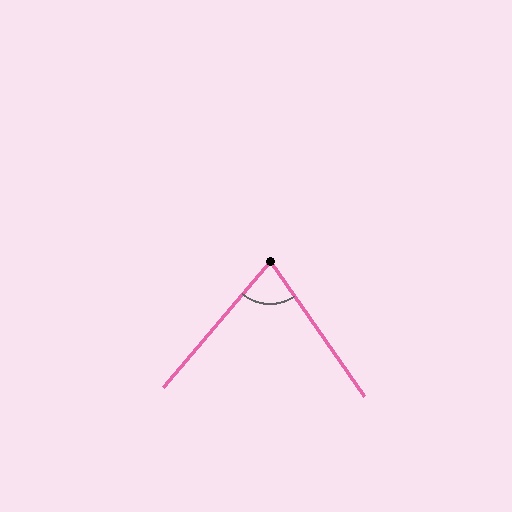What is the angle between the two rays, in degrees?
Approximately 75 degrees.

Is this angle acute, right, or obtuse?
It is acute.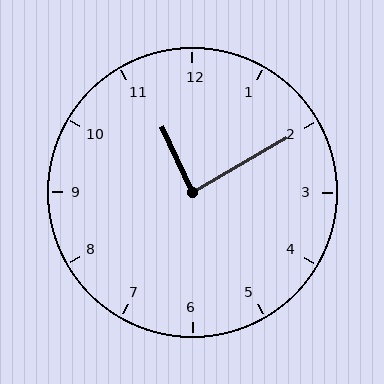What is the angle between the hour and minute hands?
Approximately 85 degrees.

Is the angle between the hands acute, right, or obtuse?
It is right.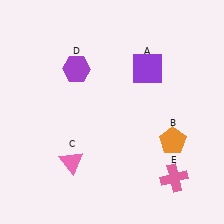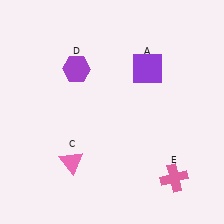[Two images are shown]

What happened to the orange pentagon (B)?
The orange pentagon (B) was removed in Image 2. It was in the bottom-right area of Image 1.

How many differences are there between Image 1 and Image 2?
There is 1 difference between the two images.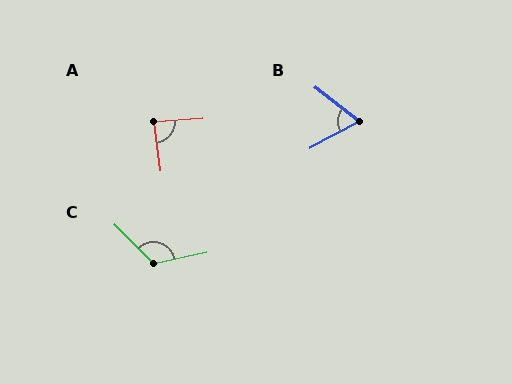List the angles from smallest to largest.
B (66°), A (86°), C (123°).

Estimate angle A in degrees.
Approximately 86 degrees.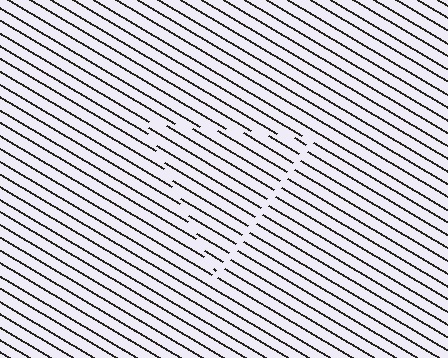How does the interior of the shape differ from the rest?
The interior of the shape contains the same grating, shifted by half a period — the contour is defined by the phase discontinuity where line-ends from the inner and outer gratings abut.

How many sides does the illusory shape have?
3 sides — the line-ends trace a triangle.